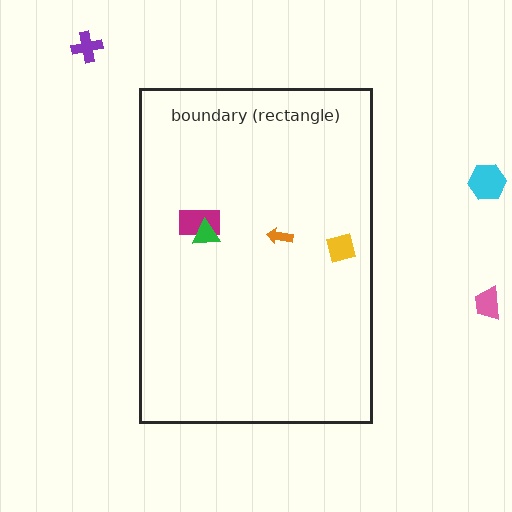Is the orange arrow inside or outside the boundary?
Inside.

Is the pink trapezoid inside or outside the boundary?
Outside.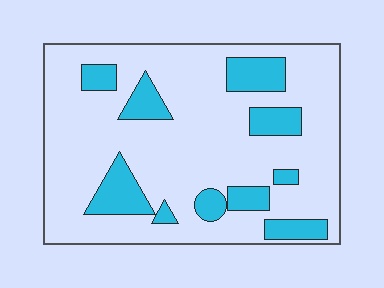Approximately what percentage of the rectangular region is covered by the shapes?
Approximately 20%.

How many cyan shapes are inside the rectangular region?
10.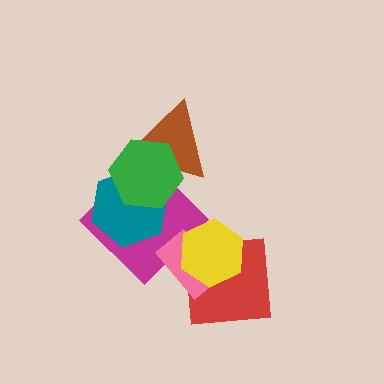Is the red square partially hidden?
Yes, it is partially covered by another shape.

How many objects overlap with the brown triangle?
3 objects overlap with the brown triangle.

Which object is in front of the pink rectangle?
The yellow hexagon is in front of the pink rectangle.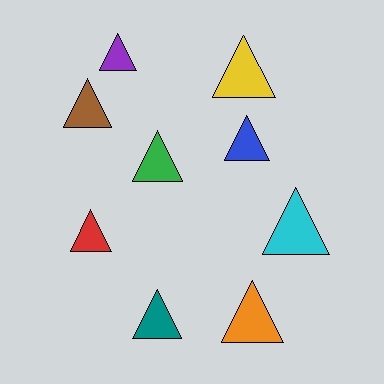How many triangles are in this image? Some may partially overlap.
There are 9 triangles.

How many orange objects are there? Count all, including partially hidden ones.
There is 1 orange object.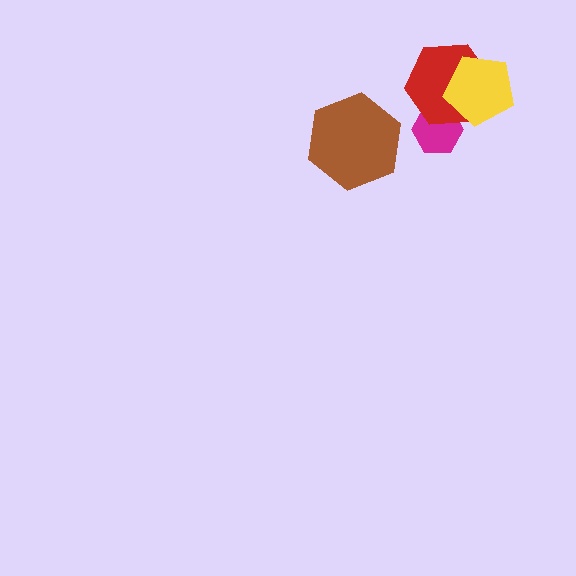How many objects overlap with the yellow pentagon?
1 object overlaps with the yellow pentagon.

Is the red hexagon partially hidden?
Yes, it is partially covered by another shape.